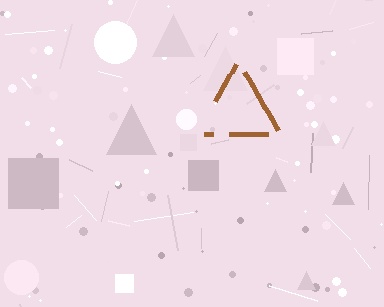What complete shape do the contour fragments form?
The contour fragments form a triangle.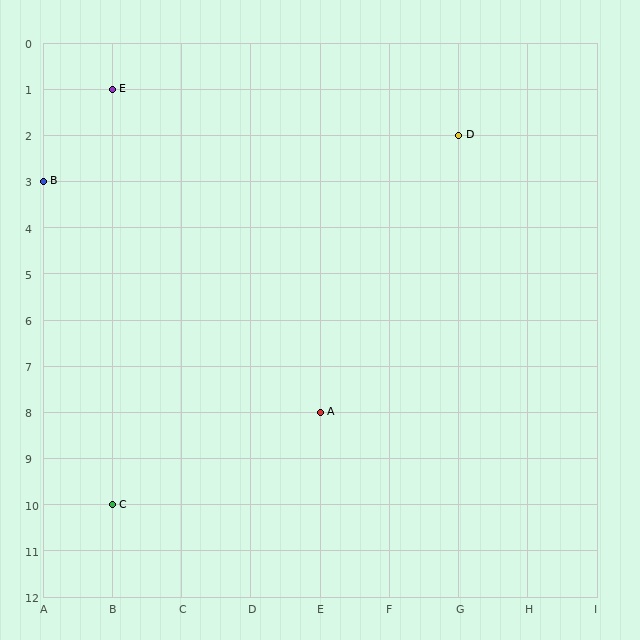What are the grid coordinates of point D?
Point D is at grid coordinates (G, 2).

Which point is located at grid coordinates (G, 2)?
Point D is at (G, 2).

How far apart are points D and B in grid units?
Points D and B are 6 columns and 1 row apart (about 6.1 grid units diagonally).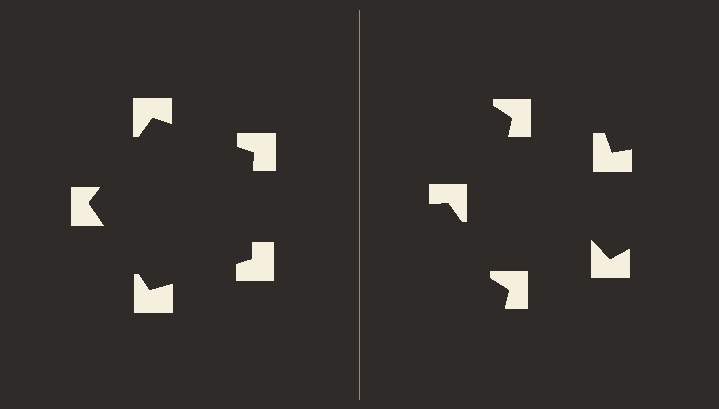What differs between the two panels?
The notched squares are positioned identically on both sides; only the wedge orientations differ. On the left they align to a pentagon; on the right they are misaligned.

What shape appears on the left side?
An illusory pentagon.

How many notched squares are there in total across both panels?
10 — 5 on each side.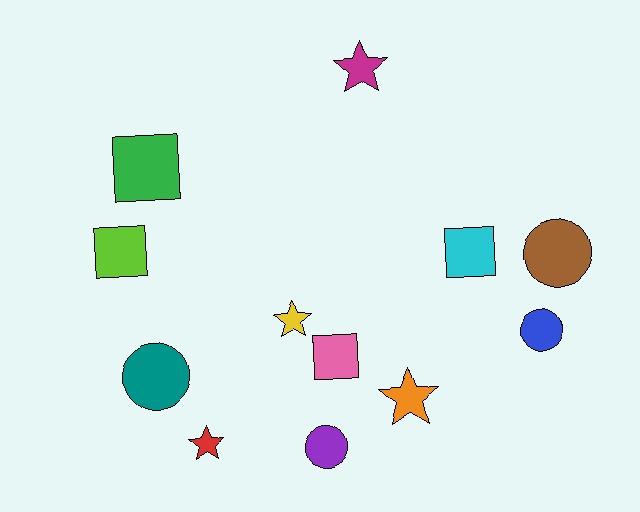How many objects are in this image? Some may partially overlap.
There are 12 objects.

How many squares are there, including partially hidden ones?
There are 4 squares.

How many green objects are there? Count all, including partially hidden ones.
There is 1 green object.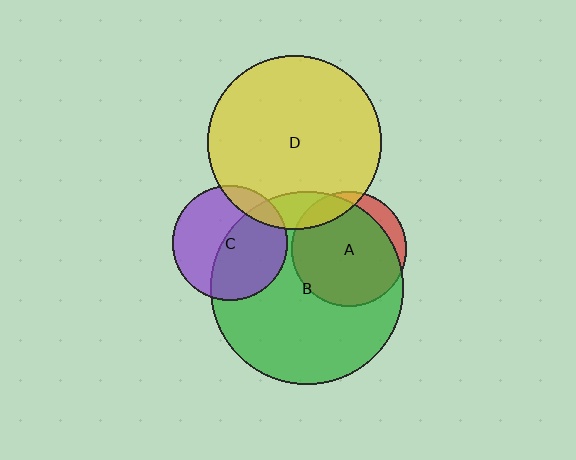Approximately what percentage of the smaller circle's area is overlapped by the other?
Approximately 50%.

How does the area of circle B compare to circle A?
Approximately 2.8 times.